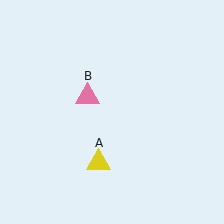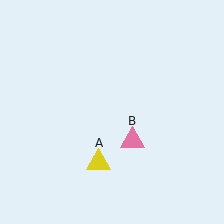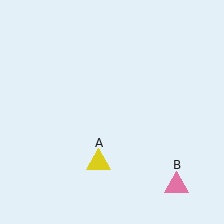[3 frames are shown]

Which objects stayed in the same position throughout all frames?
Yellow triangle (object A) remained stationary.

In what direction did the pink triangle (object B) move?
The pink triangle (object B) moved down and to the right.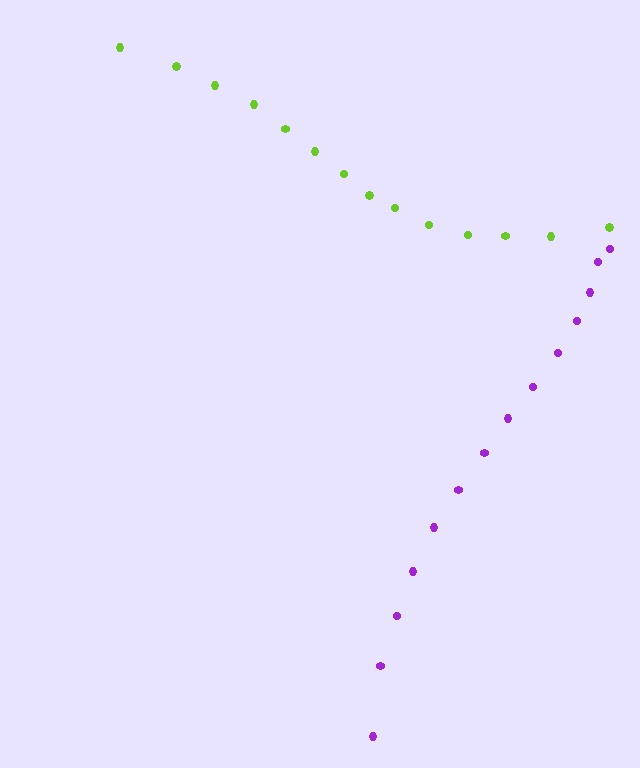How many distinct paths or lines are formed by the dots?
There are 2 distinct paths.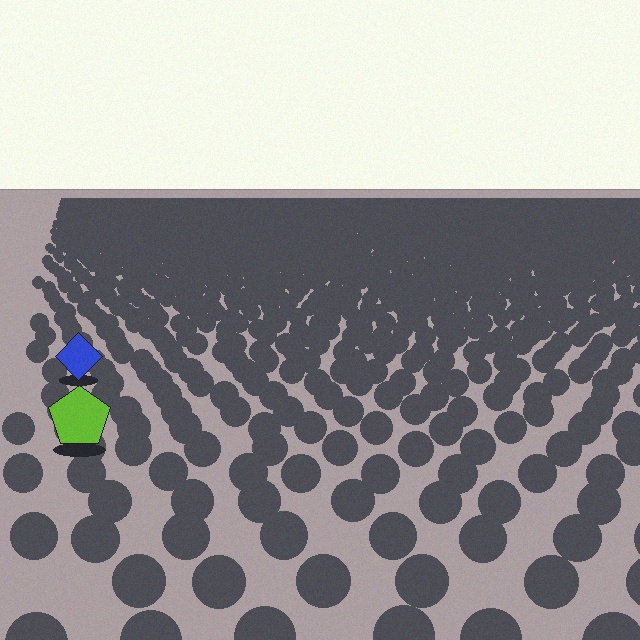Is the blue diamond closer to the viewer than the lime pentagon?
No. The lime pentagon is closer — you can tell from the texture gradient: the ground texture is coarser near it.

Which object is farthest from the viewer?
The blue diamond is farthest from the viewer. It appears smaller and the ground texture around it is denser.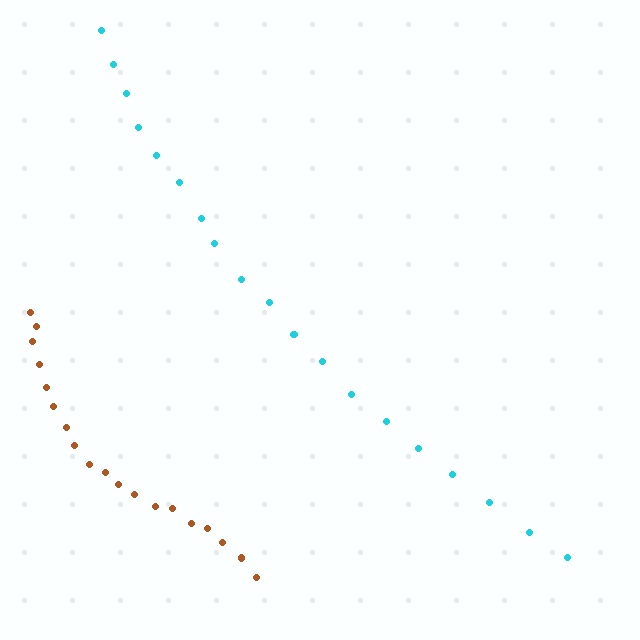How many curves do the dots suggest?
There are 2 distinct paths.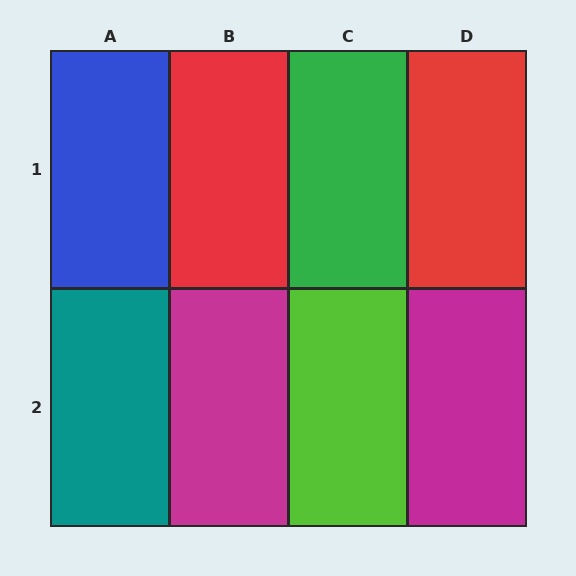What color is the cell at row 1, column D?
Red.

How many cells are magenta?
2 cells are magenta.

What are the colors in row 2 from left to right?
Teal, magenta, lime, magenta.